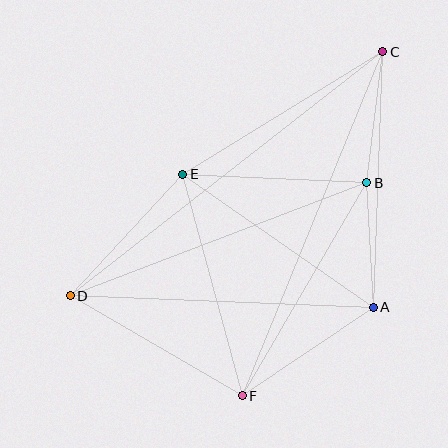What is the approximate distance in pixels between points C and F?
The distance between C and F is approximately 372 pixels.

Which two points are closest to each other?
Points A and B are closest to each other.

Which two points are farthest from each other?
Points C and D are farthest from each other.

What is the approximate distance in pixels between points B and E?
The distance between B and E is approximately 184 pixels.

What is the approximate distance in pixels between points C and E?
The distance between C and E is approximately 234 pixels.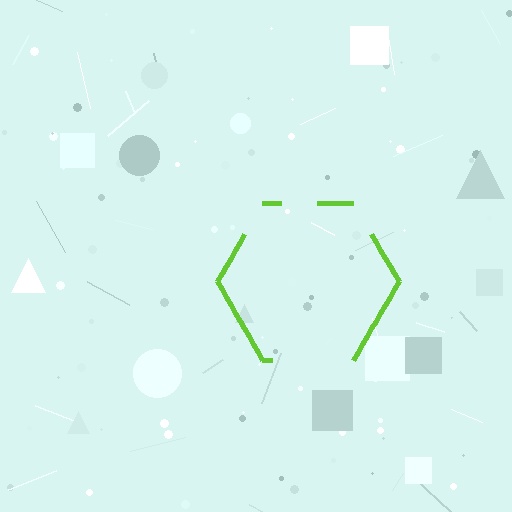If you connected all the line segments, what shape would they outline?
They would outline a hexagon.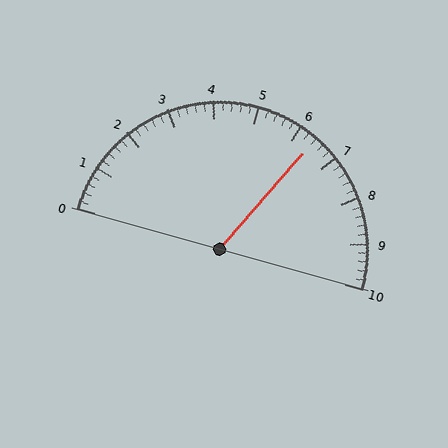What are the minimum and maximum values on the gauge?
The gauge ranges from 0 to 10.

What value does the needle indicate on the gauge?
The needle indicates approximately 6.4.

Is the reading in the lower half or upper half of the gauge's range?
The reading is in the upper half of the range (0 to 10).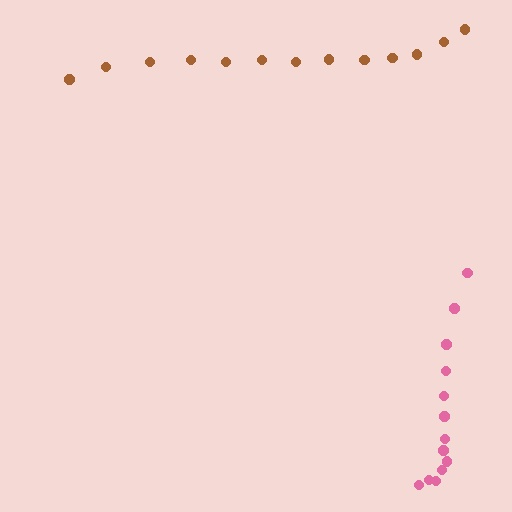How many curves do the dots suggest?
There are 2 distinct paths.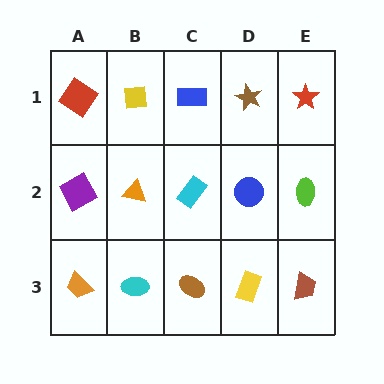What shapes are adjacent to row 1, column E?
A lime ellipse (row 2, column E), a brown star (row 1, column D).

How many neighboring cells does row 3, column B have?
3.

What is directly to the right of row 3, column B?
A brown ellipse.